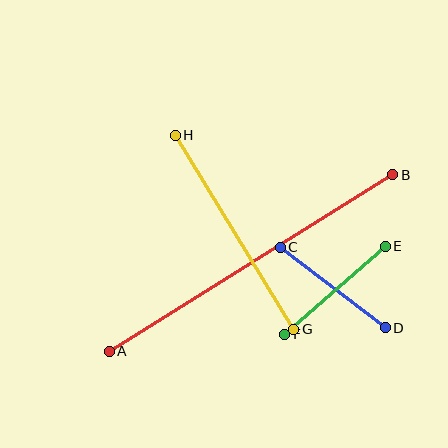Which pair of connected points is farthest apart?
Points A and B are farthest apart.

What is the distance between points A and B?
The distance is approximately 334 pixels.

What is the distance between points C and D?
The distance is approximately 132 pixels.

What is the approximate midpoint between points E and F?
The midpoint is at approximately (335, 290) pixels.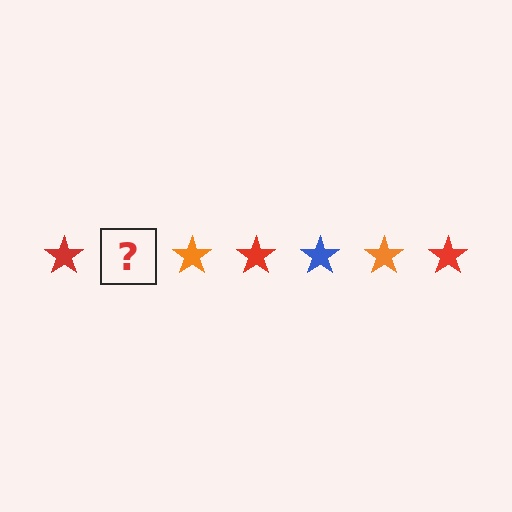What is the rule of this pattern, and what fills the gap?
The rule is that the pattern cycles through red, blue, orange stars. The gap should be filled with a blue star.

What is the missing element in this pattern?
The missing element is a blue star.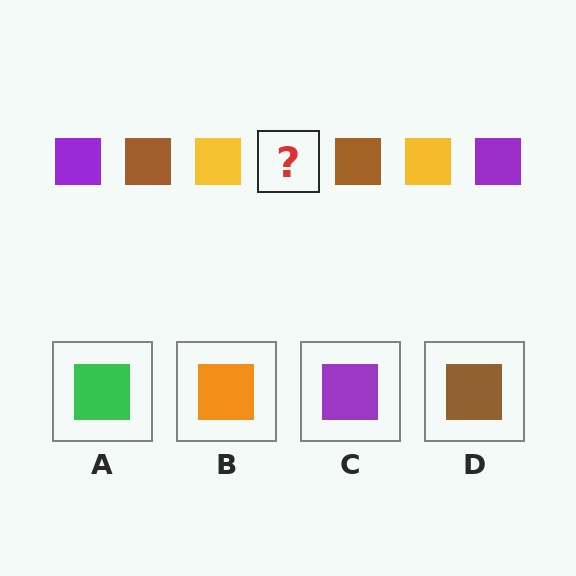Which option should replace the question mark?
Option C.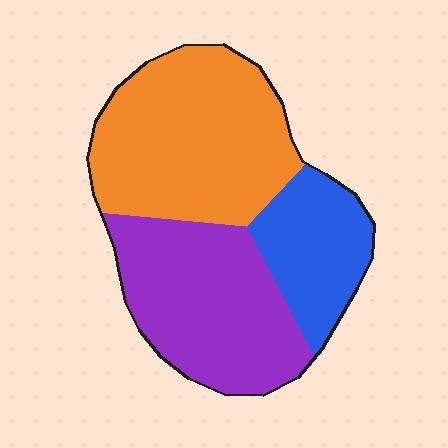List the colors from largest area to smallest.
From largest to smallest: orange, purple, blue.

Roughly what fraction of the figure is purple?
Purple takes up between a third and a half of the figure.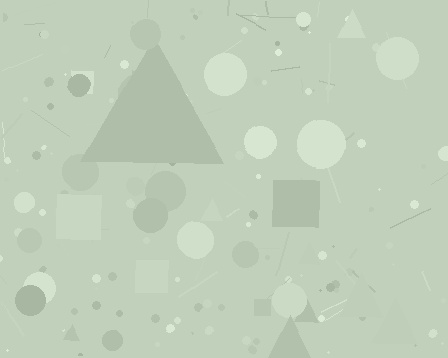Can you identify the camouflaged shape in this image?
The camouflaged shape is a triangle.